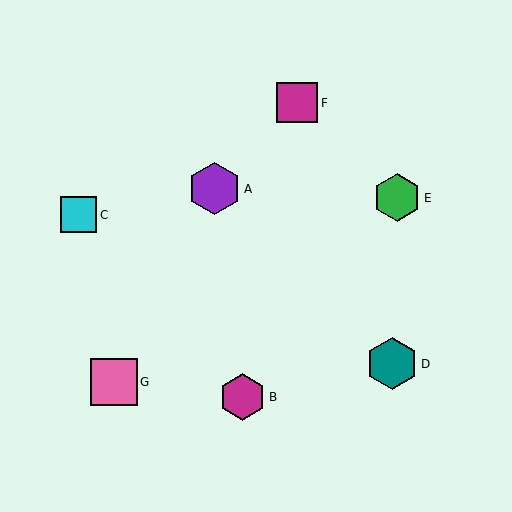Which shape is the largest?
The teal hexagon (labeled D) is the largest.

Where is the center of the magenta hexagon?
The center of the magenta hexagon is at (243, 397).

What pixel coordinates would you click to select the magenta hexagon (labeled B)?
Click at (243, 397) to select the magenta hexagon B.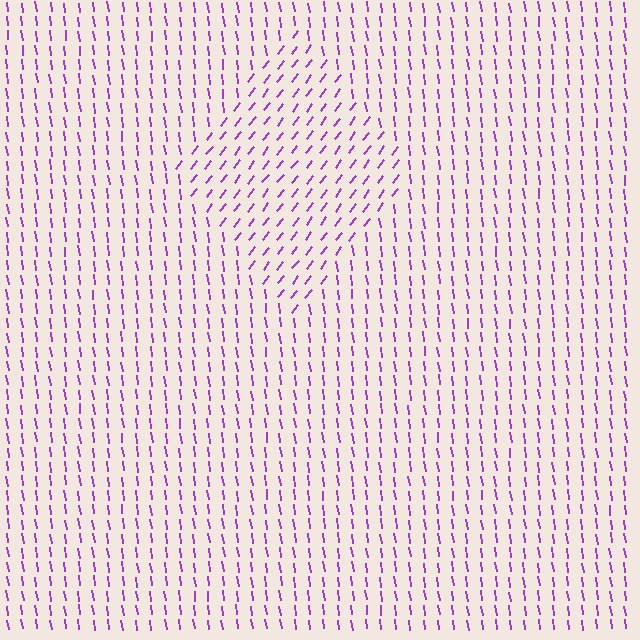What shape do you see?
I see a diamond.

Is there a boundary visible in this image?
Yes, there is a texture boundary formed by a change in line orientation.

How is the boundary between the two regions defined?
The boundary is defined purely by a change in line orientation (approximately 45 degrees difference). All lines are the same color and thickness.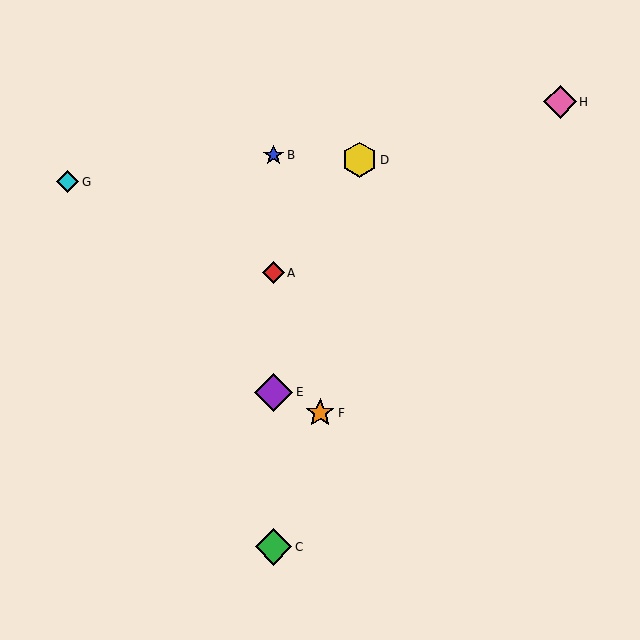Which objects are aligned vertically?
Objects A, B, C, E are aligned vertically.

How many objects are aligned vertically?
4 objects (A, B, C, E) are aligned vertically.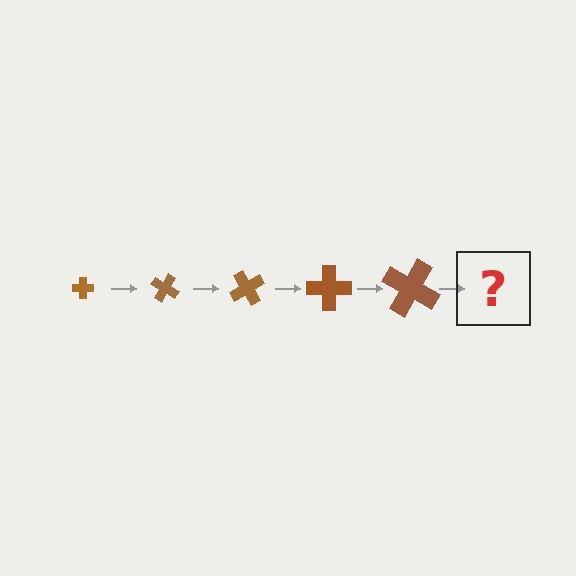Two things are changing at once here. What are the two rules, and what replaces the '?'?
The two rules are that the cross grows larger each step and it rotates 30 degrees each step. The '?' should be a cross, larger than the previous one and rotated 150 degrees from the start.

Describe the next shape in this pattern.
It should be a cross, larger than the previous one and rotated 150 degrees from the start.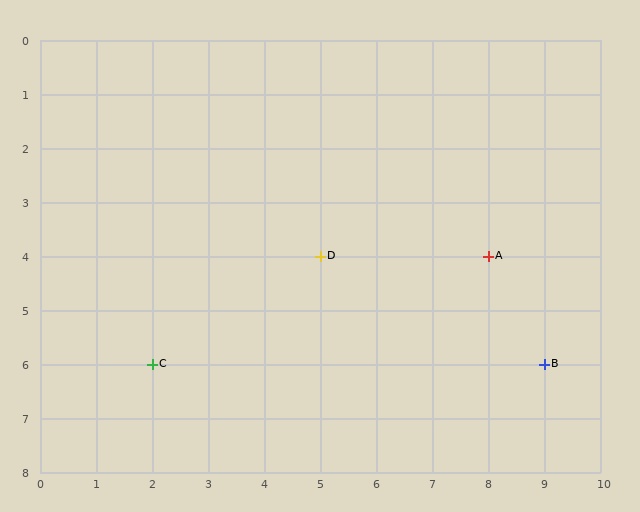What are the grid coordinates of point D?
Point D is at grid coordinates (5, 4).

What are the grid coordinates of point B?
Point B is at grid coordinates (9, 6).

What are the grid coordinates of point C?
Point C is at grid coordinates (2, 6).